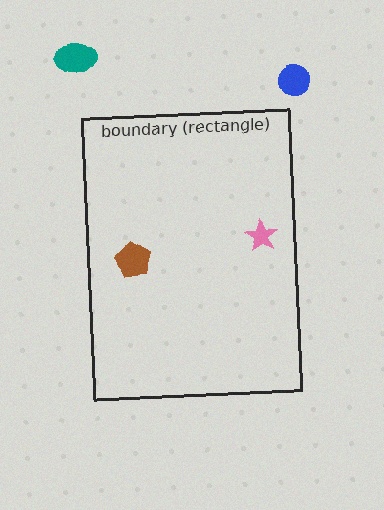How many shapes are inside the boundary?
2 inside, 2 outside.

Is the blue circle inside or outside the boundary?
Outside.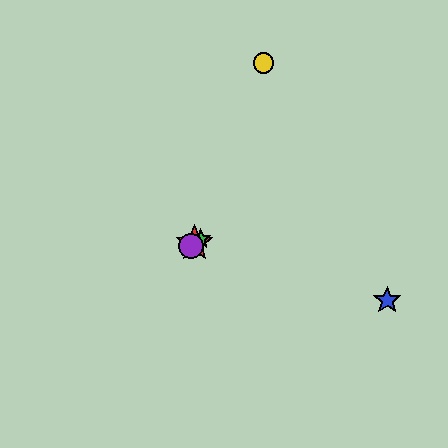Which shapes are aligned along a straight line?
The red star, the green star, the purple circle are aligned along a straight line.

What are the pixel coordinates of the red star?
The red star is at (194, 243).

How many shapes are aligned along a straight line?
3 shapes (the red star, the green star, the purple circle) are aligned along a straight line.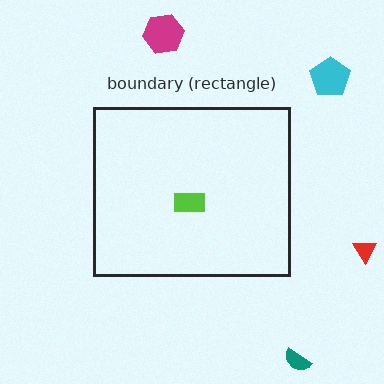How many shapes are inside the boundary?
1 inside, 4 outside.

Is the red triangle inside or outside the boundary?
Outside.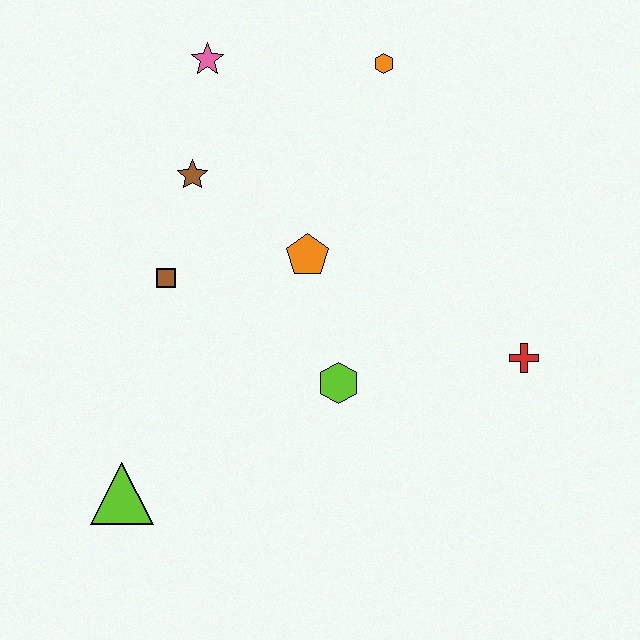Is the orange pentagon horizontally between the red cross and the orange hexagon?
No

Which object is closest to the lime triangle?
The brown square is closest to the lime triangle.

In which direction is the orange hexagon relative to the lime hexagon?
The orange hexagon is above the lime hexagon.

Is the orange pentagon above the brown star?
No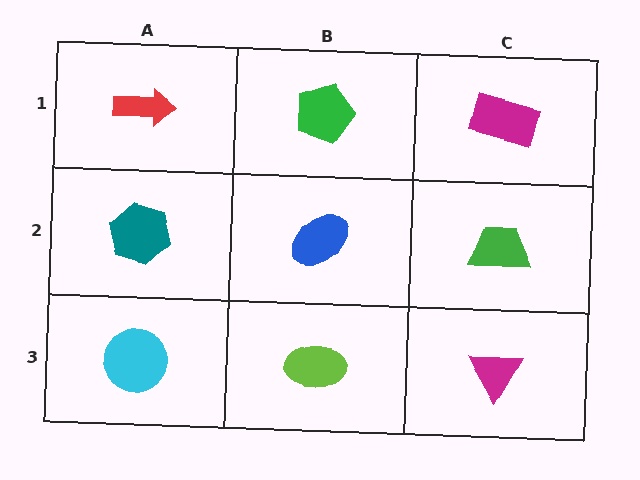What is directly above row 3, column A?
A teal hexagon.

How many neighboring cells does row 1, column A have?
2.